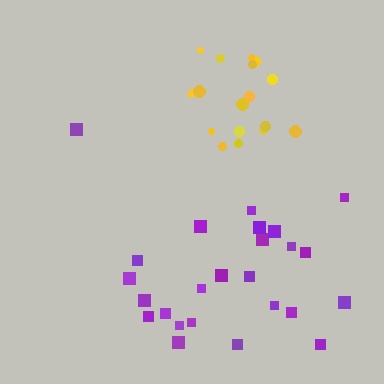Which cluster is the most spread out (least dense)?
Purple.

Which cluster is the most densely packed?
Yellow.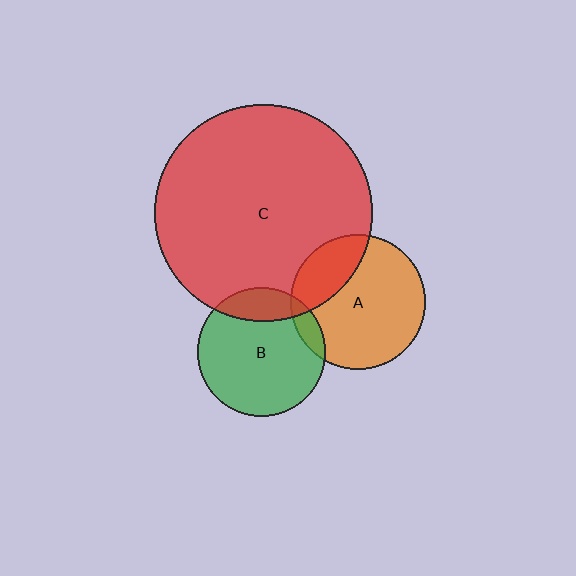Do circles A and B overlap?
Yes.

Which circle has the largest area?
Circle C (red).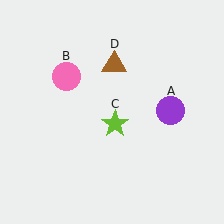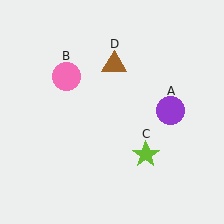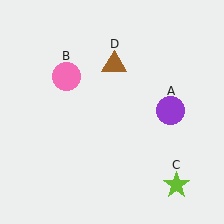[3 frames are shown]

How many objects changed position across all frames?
1 object changed position: lime star (object C).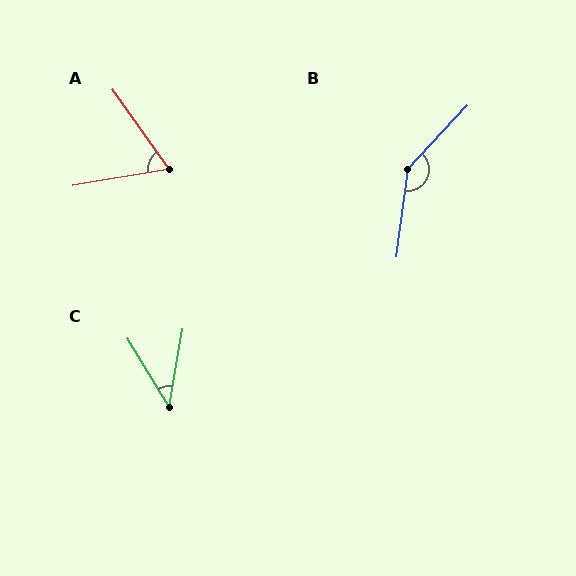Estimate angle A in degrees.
Approximately 64 degrees.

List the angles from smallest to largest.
C (41°), A (64°), B (144°).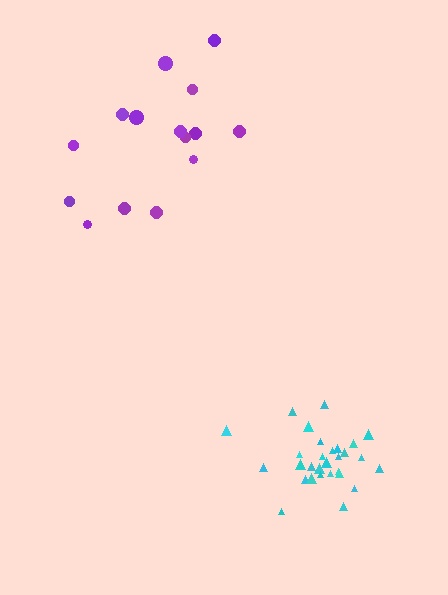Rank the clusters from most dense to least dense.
cyan, purple.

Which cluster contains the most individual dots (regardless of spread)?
Cyan (29).